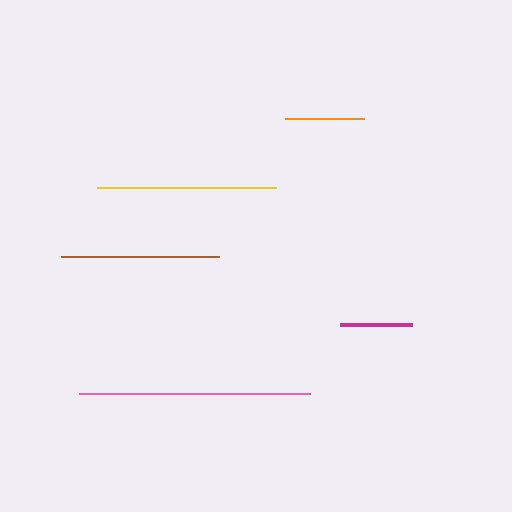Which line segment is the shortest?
The magenta line is the shortest at approximately 72 pixels.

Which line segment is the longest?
The pink line is the longest at approximately 232 pixels.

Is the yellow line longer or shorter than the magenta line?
The yellow line is longer than the magenta line.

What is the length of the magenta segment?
The magenta segment is approximately 72 pixels long.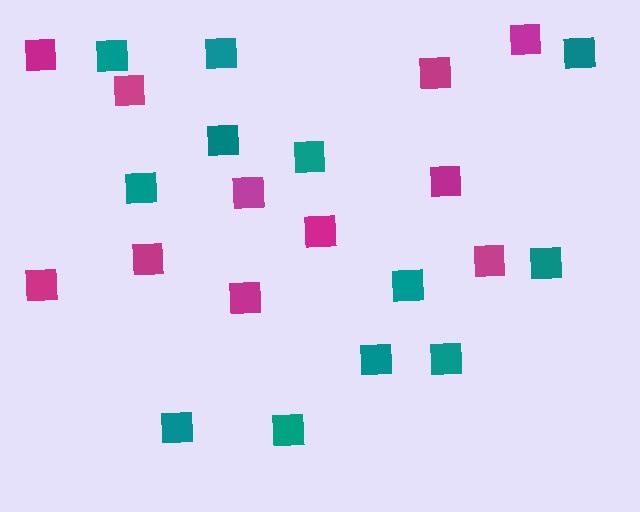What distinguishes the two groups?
There are 2 groups: one group of magenta squares (11) and one group of teal squares (12).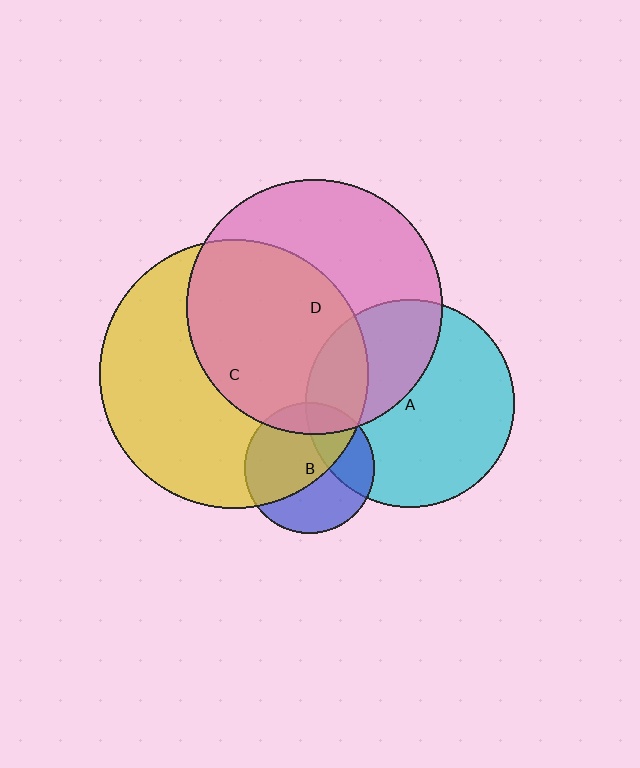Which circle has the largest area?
Circle C (yellow).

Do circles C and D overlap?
Yes.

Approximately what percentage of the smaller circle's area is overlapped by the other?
Approximately 55%.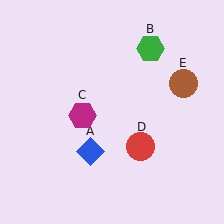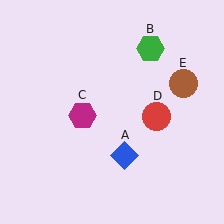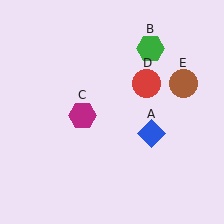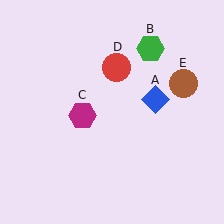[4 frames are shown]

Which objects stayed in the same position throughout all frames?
Green hexagon (object B) and magenta hexagon (object C) and brown circle (object E) remained stationary.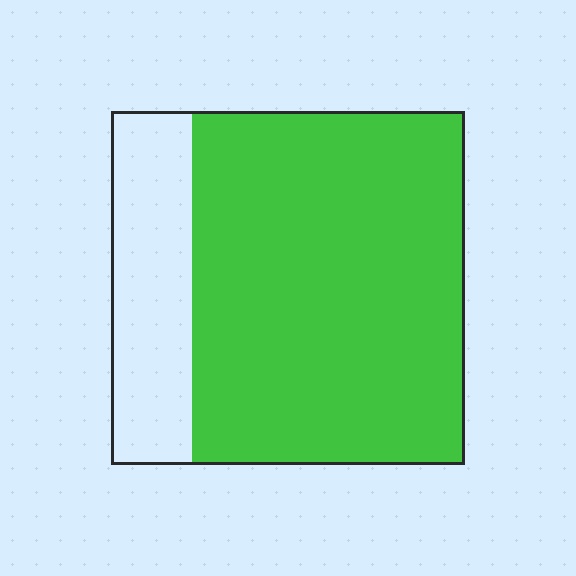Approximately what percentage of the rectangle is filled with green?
Approximately 75%.